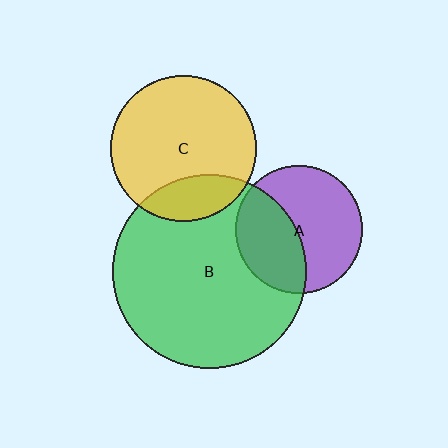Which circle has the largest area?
Circle B (green).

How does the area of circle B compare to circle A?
Approximately 2.3 times.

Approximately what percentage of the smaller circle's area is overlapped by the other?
Approximately 40%.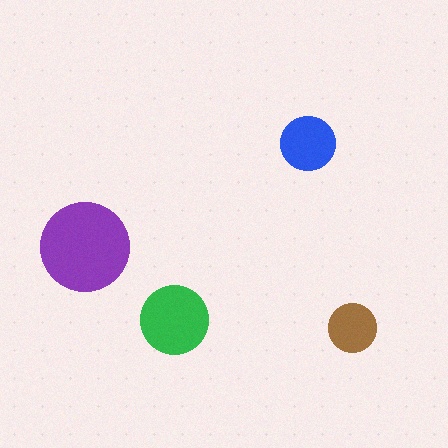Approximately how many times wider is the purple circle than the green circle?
About 1.5 times wider.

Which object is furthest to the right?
The brown circle is rightmost.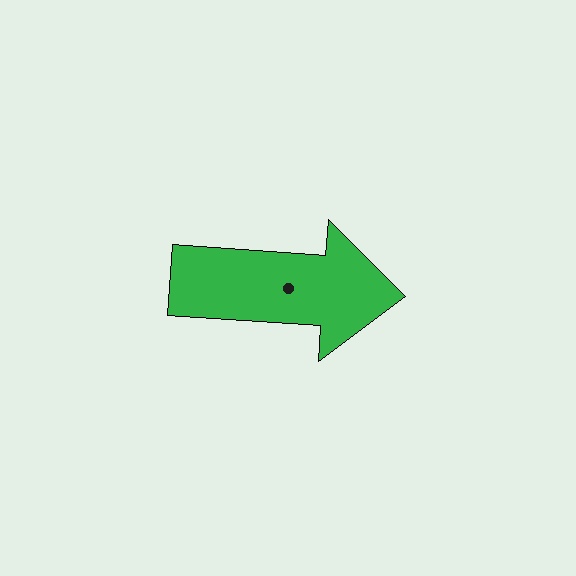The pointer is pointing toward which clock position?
Roughly 3 o'clock.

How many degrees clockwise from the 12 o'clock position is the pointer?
Approximately 94 degrees.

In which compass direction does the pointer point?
East.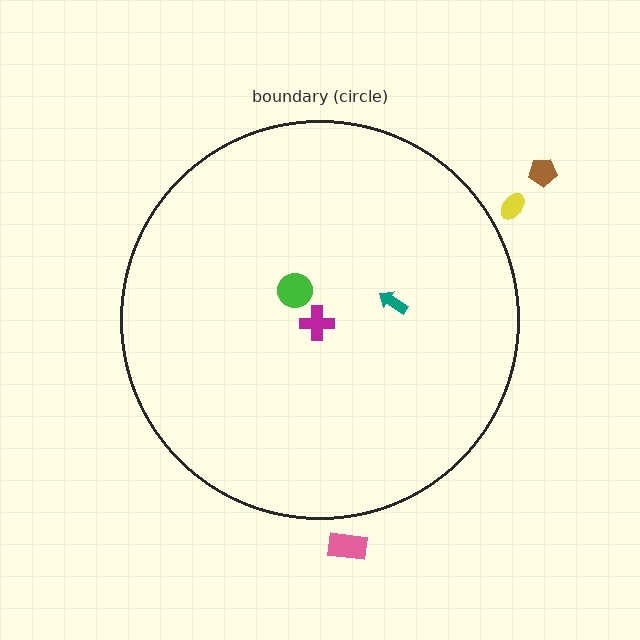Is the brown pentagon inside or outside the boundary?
Outside.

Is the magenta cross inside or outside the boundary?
Inside.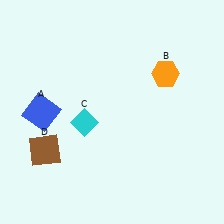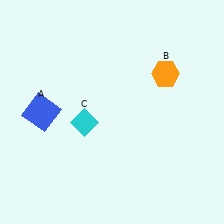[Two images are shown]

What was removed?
The brown square (D) was removed in Image 2.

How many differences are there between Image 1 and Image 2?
There is 1 difference between the two images.